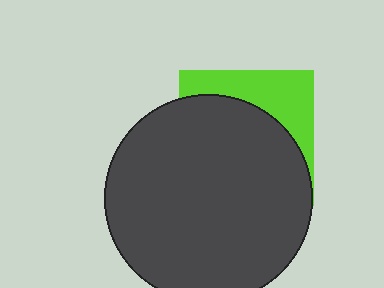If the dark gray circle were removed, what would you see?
You would see the complete lime square.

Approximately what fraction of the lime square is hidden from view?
Roughly 69% of the lime square is hidden behind the dark gray circle.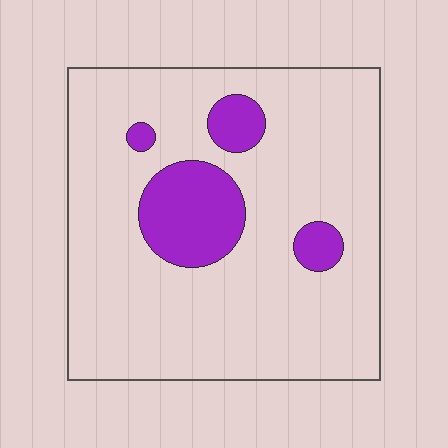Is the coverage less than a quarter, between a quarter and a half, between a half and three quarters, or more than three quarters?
Less than a quarter.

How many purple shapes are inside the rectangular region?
4.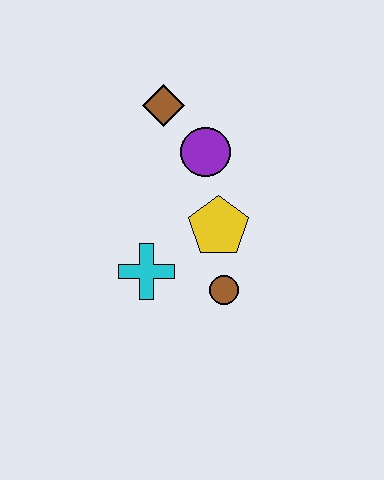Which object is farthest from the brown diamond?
The brown circle is farthest from the brown diamond.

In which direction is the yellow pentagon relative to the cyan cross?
The yellow pentagon is to the right of the cyan cross.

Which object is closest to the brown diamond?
The purple circle is closest to the brown diamond.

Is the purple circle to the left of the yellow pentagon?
Yes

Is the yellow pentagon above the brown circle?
Yes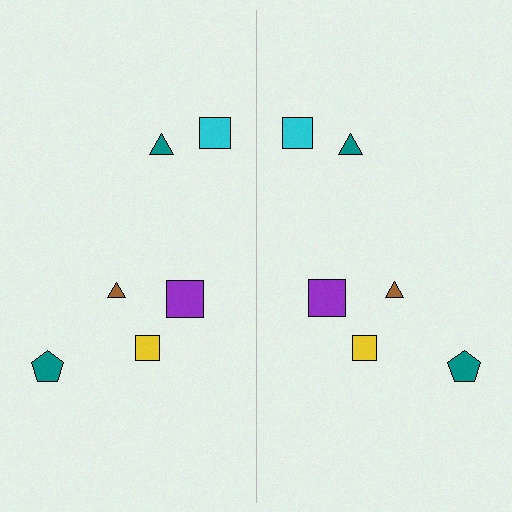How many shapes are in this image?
There are 12 shapes in this image.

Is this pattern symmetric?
Yes, this pattern has bilateral (reflection) symmetry.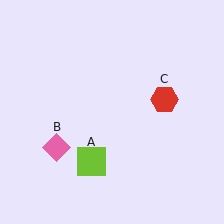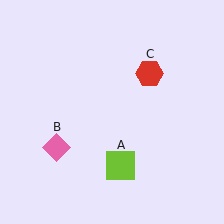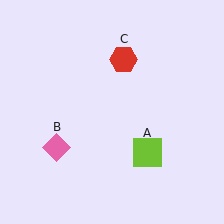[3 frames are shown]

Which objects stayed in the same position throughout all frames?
Pink diamond (object B) remained stationary.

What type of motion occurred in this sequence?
The lime square (object A), red hexagon (object C) rotated counterclockwise around the center of the scene.